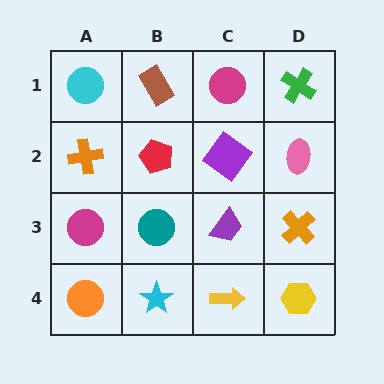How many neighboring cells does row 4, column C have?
3.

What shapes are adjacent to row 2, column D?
A green cross (row 1, column D), an orange cross (row 3, column D), a purple diamond (row 2, column C).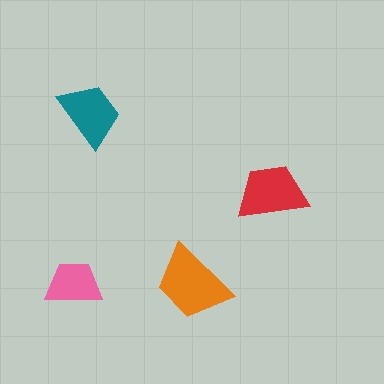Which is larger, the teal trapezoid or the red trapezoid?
The red one.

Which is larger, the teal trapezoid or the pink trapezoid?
The teal one.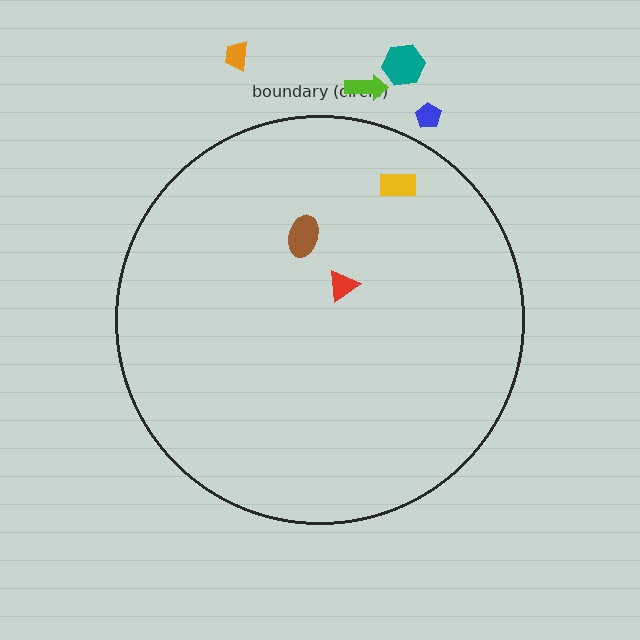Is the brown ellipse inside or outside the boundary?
Inside.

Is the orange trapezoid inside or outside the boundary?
Outside.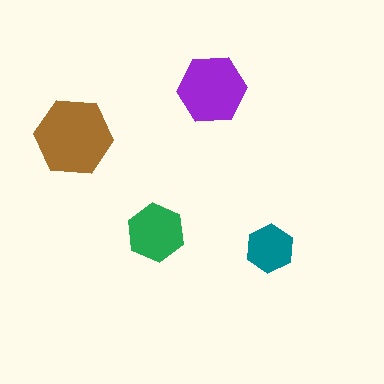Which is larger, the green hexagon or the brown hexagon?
The brown one.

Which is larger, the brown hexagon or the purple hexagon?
The brown one.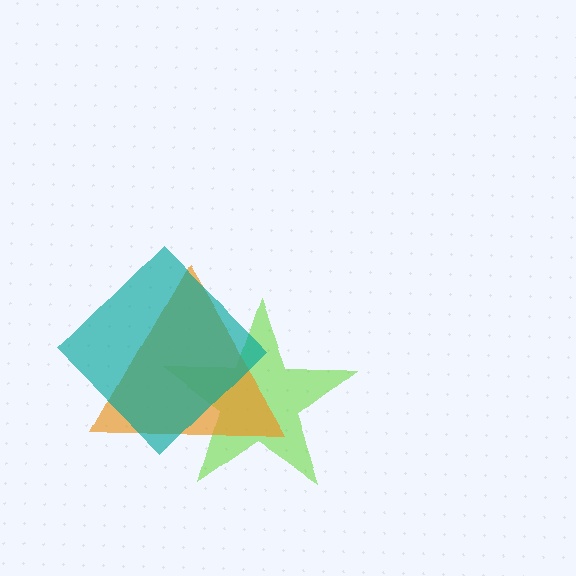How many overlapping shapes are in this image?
There are 3 overlapping shapes in the image.